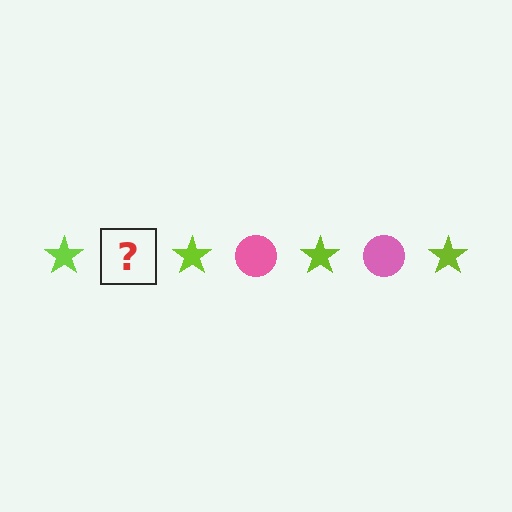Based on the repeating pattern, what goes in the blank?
The blank should be a pink circle.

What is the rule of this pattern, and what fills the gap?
The rule is that the pattern alternates between lime star and pink circle. The gap should be filled with a pink circle.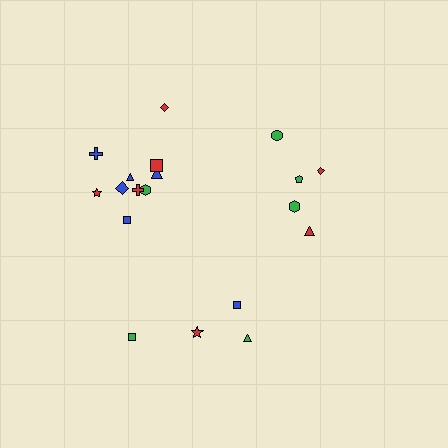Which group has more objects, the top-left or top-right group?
The top-left group.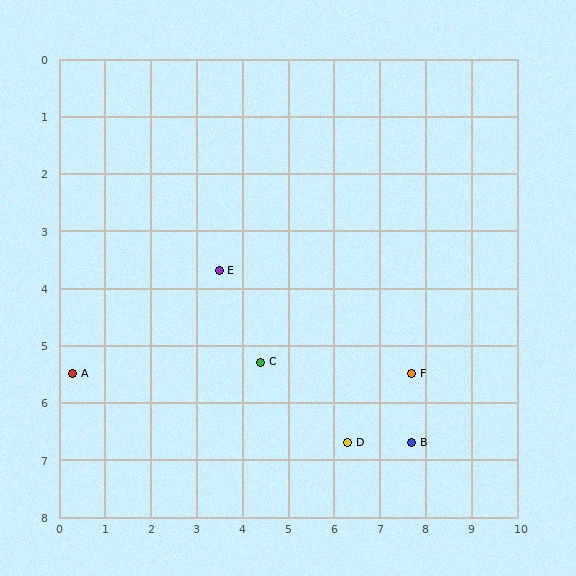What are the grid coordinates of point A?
Point A is at approximately (0.3, 5.5).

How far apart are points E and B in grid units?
Points E and B are about 5.2 grid units apart.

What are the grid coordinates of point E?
Point E is at approximately (3.5, 3.7).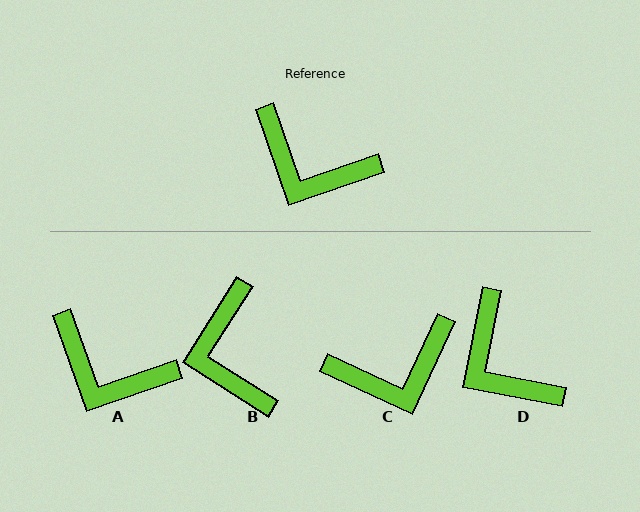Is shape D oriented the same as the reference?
No, it is off by about 30 degrees.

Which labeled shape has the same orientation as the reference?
A.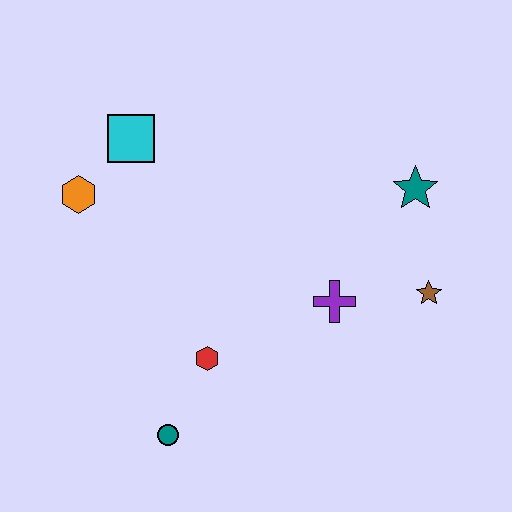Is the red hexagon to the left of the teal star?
Yes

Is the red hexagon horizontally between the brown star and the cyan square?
Yes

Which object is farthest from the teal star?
The teal circle is farthest from the teal star.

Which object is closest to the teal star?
The brown star is closest to the teal star.